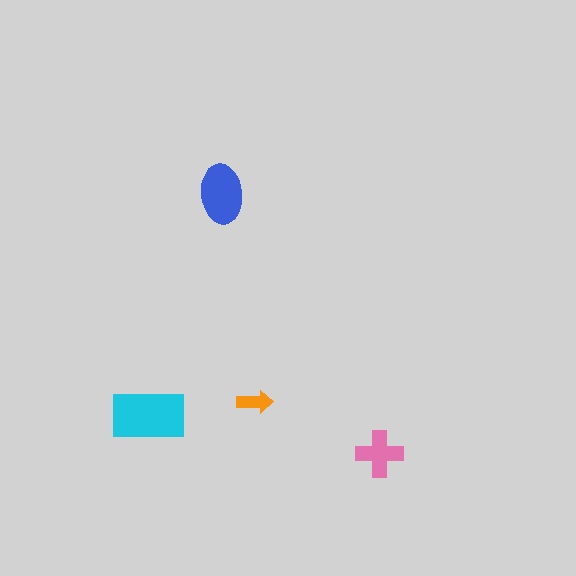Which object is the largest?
The cyan rectangle.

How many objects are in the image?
There are 4 objects in the image.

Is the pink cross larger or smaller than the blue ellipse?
Smaller.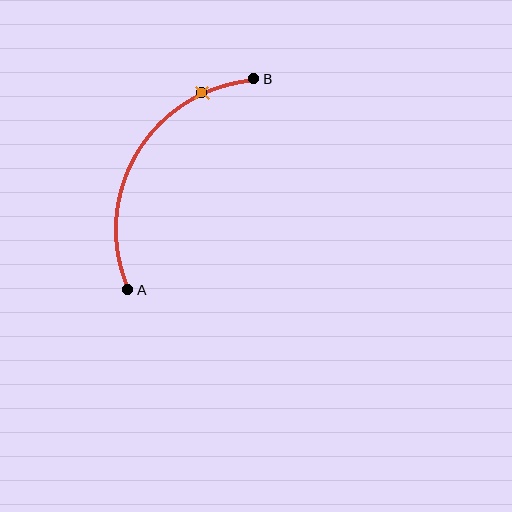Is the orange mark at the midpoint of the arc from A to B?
No. The orange mark lies on the arc but is closer to endpoint B. The arc midpoint would be at the point on the curve equidistant along the arc from both A and B.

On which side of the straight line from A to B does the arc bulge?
The arc bulges to the left of the straight line connecting A and B.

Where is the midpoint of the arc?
The arc midpoint is the point on the curve farthest from the straight line joining A and B. It sits to the left of that line.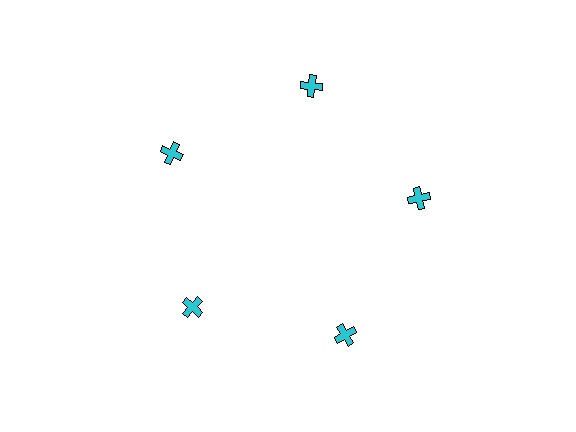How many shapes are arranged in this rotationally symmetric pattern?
There are 5 shapes, arranged in 5 groups of 1.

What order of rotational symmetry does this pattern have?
This pattern has 5-fold rotational symmetry.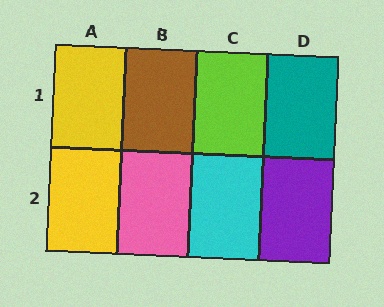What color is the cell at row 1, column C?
Lime.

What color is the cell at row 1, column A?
Yellow.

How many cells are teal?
1 cell is teal.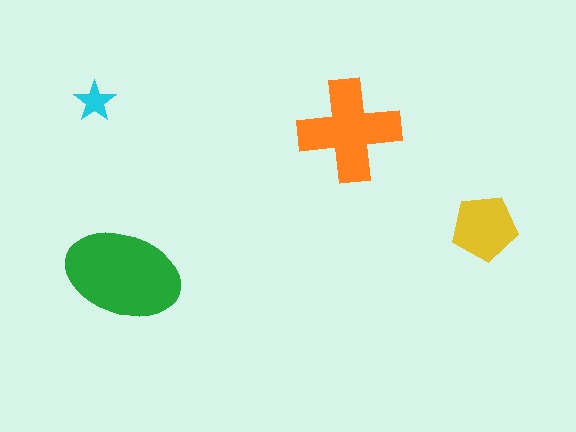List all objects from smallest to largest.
The cyan star, the yellow pentagon, the orange cross, the green ellipse.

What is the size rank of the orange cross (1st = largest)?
2nd.